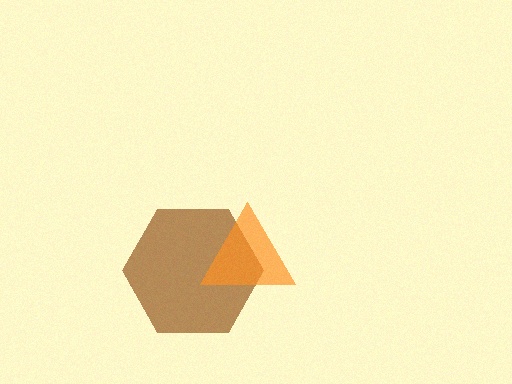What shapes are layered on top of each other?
The layered shapes are: a brown hexagon, an orange triangle.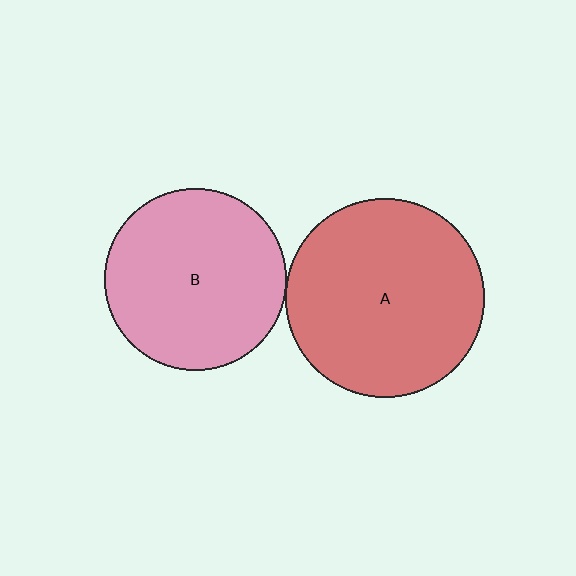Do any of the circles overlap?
No, none of the circles overlap.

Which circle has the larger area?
Circle A (red).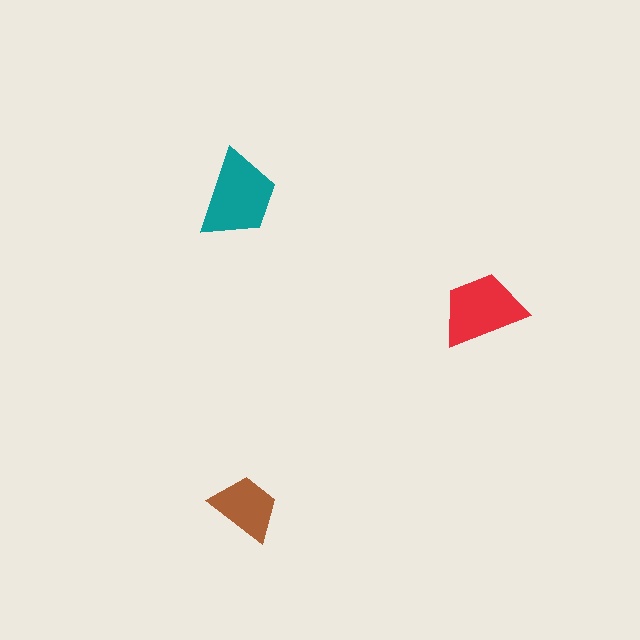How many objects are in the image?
There are 3 objects in the image.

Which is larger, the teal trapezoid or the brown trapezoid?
The teal one.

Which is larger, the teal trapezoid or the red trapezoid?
The teal one.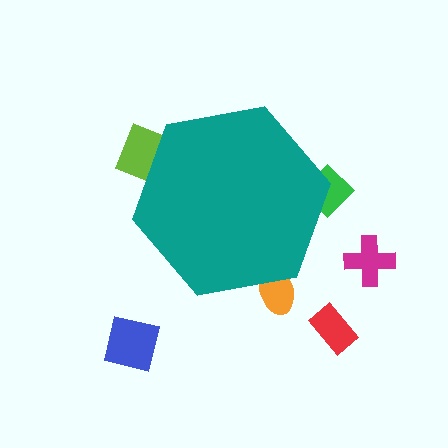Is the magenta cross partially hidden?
No, the magenta cross is fully visible.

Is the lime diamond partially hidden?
Yes, the lime diamond is partially hidden behind the teal hexagon.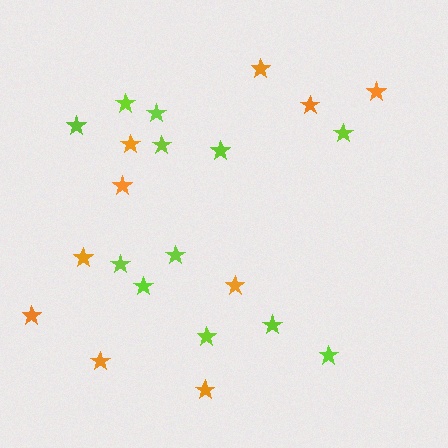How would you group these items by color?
There are 2 groups: one group of lime stars (12) and one group of orange stars (10).